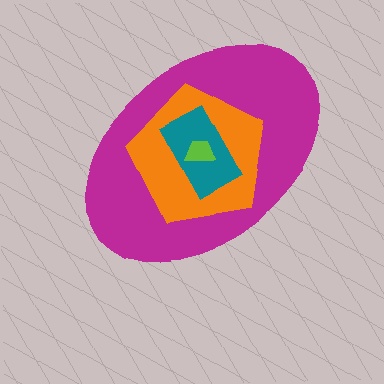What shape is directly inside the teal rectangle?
The lime trapezoid.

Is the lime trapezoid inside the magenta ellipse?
Yes.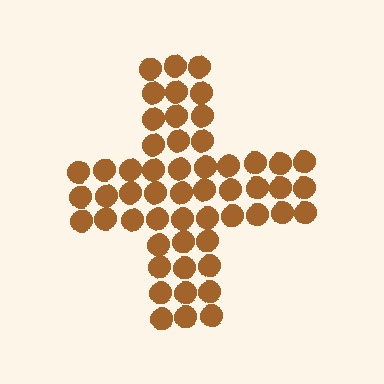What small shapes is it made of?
It is made of small circles.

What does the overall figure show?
The overall figure shows a cross.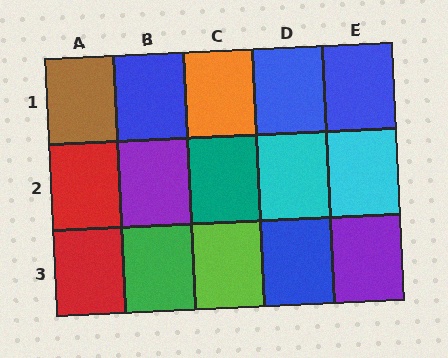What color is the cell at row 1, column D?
Blue.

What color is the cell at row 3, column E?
Purple.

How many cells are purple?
2 cells are purple.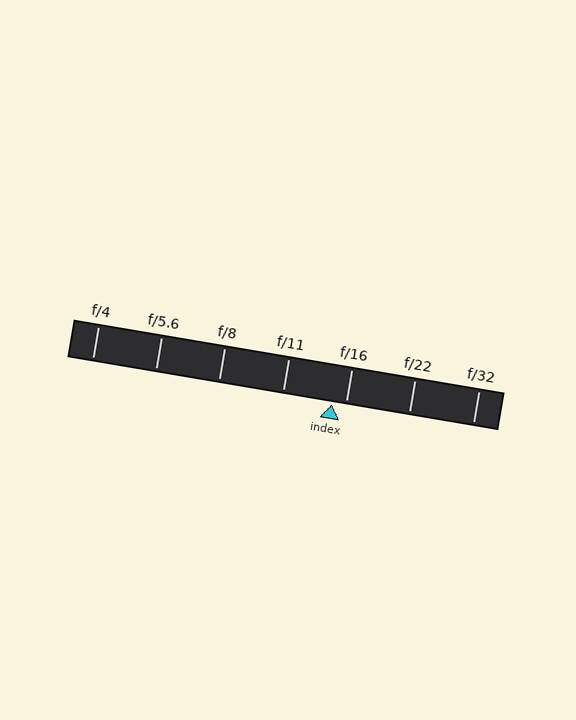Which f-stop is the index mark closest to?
The index mark is closest to f/16.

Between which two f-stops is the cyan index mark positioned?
The index mark is between f/11 and f/16.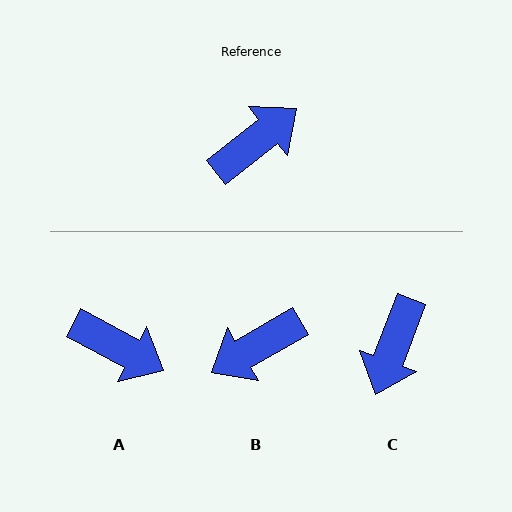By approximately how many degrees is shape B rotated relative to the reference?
Approximately 172 degrees counter-clockwise.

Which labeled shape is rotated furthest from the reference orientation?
B, about 172 degrees away.